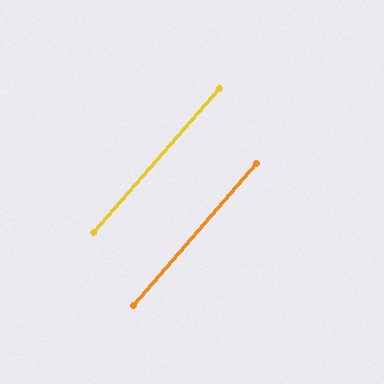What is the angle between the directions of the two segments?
Approximately 0 degrees.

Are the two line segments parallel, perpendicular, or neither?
Parallel — their directions differ by only 0.3°.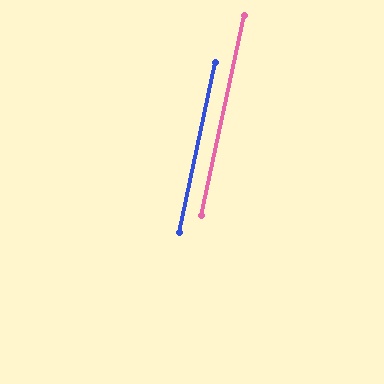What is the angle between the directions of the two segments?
Approximately 0 degrees.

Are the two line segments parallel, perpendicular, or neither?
Parallel — their directions differ by only 0.2°.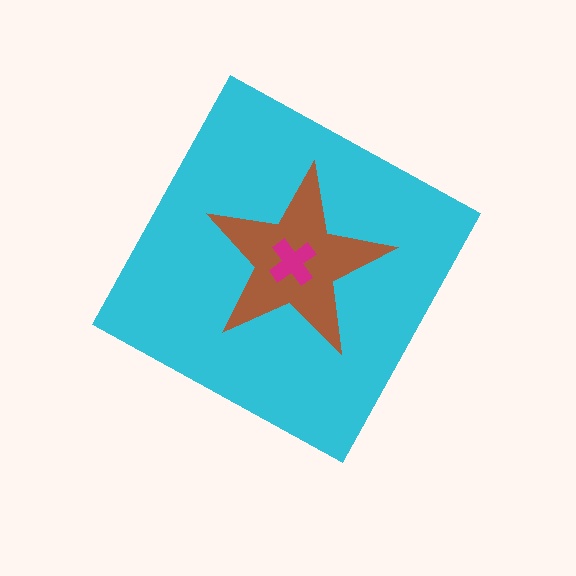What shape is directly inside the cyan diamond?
The brown star.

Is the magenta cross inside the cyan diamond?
Yes.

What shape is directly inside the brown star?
The magenta cross.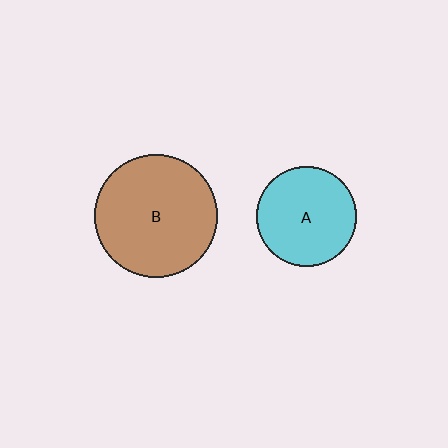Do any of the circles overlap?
No, none of the circles overlap.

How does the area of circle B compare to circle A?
Approximately 1.5 times.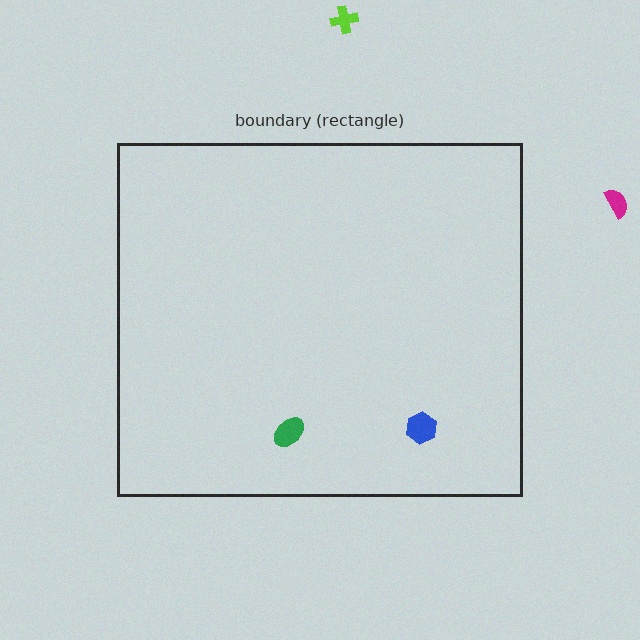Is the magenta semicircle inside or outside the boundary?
Outside.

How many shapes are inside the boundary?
2 inside, 2 outside.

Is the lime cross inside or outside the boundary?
Outside.